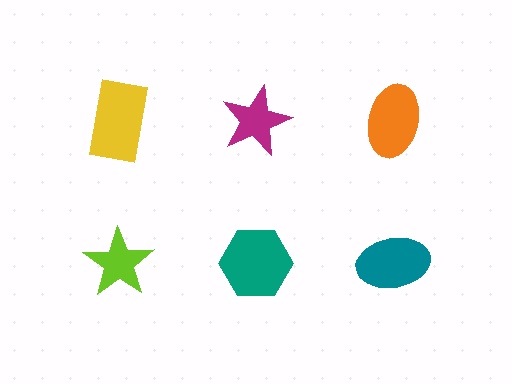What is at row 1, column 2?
A magenta star.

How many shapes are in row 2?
3 shapes.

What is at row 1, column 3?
An orange ellipse.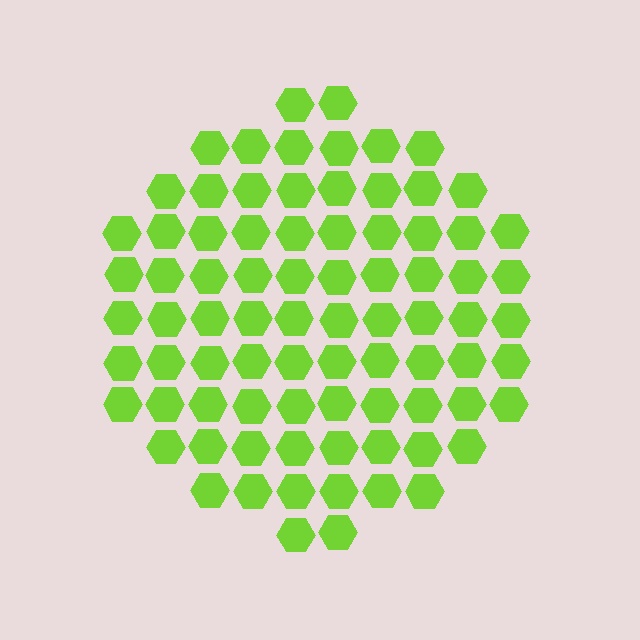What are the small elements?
The small elements are hexagons.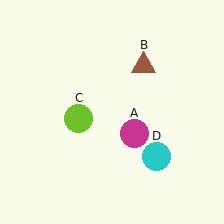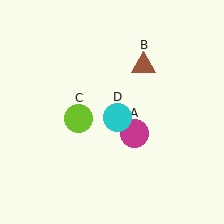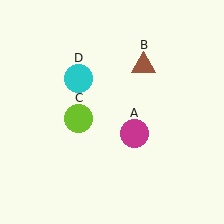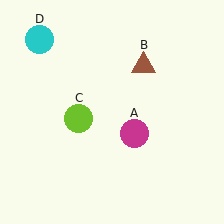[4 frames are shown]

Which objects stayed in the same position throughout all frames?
Magenta circle (object A) and brown triangle (object B) and lime circle (object C) remained stationary.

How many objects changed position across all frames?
1 object changed position: cyan circle (object D).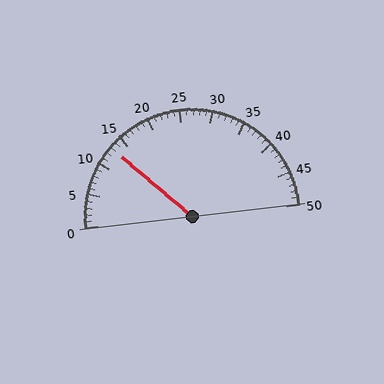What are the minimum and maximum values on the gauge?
The gauge ranges from 0 to 50.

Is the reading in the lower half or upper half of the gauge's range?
The reading is in the lower half of the range (0 to 50).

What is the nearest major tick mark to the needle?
The nearest major tick mark is 15.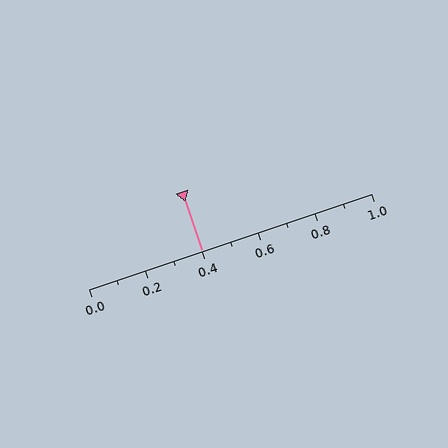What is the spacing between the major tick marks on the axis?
The major ticks are spaced 0.2 apart.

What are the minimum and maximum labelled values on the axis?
The axis runs from 0.0 to 1.0.